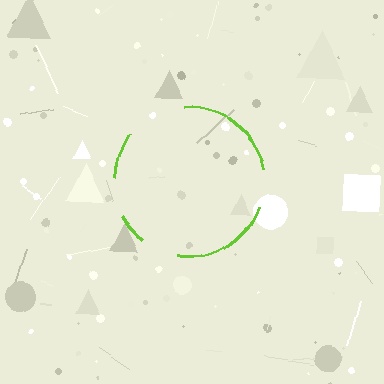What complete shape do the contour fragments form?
The contour fragments form a circle.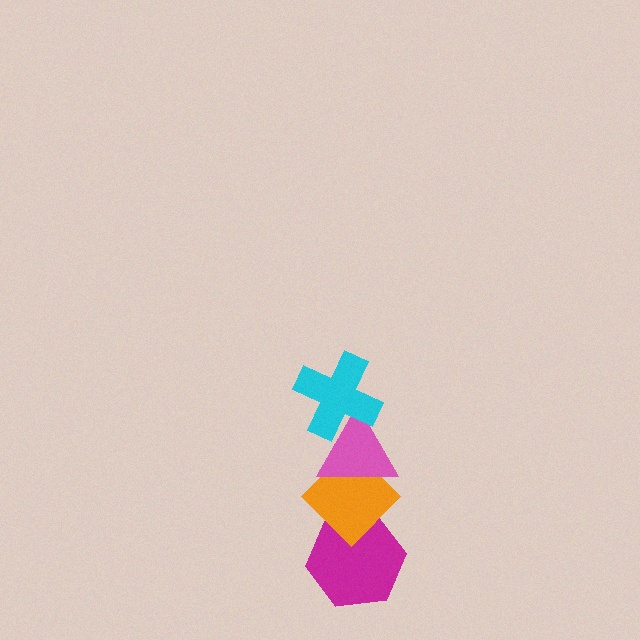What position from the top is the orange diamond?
The orange diamond is 3rd from the top.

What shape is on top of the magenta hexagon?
The orange diamond is on top of the magenta hexagon.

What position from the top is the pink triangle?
The pink triangle is 2nd from the top.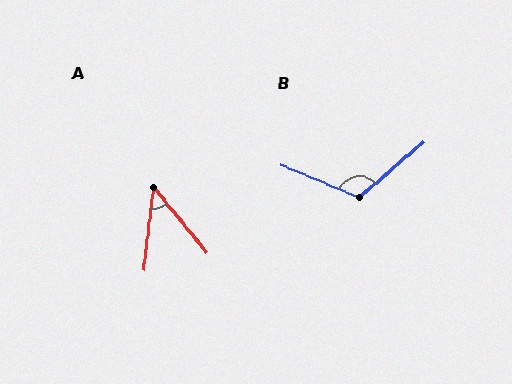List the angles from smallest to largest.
A (46°), B (117°).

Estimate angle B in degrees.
Approximately 117 degrees.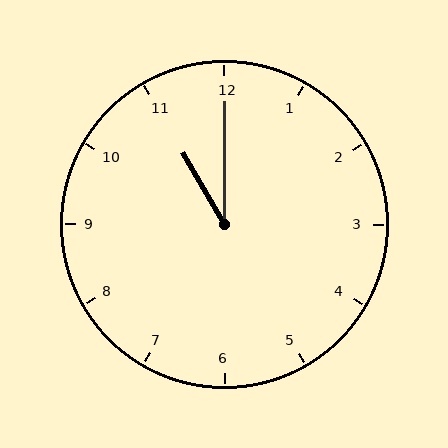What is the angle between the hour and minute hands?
Approximately 30 degrees.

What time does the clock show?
11:00.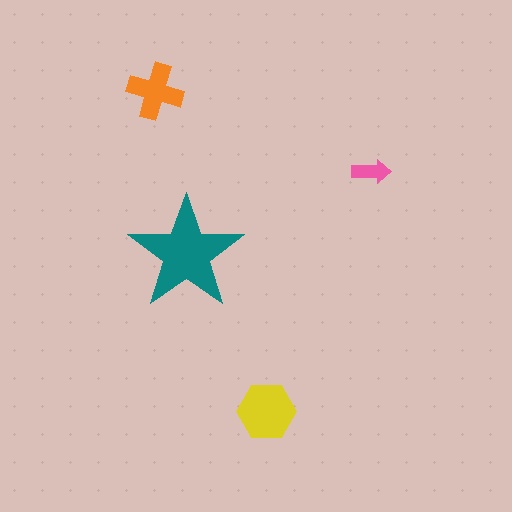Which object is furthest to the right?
The pink arrow is rightmost.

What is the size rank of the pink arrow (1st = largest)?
4th.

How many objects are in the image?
There are 4 objects in the image.